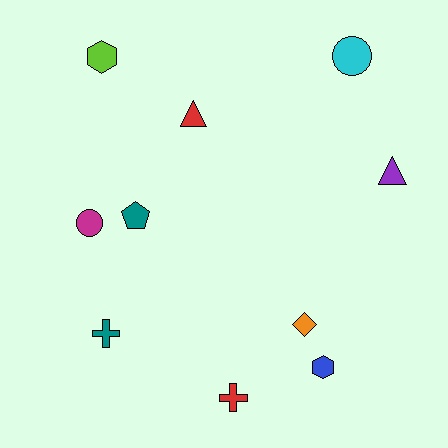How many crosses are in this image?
There are 2 crosses.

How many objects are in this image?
There are 10 objects.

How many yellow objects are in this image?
There are no yellow objects.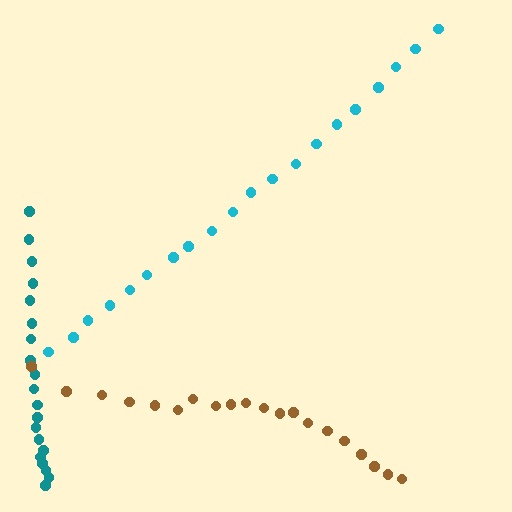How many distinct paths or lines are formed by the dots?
There are 3 distinct paths.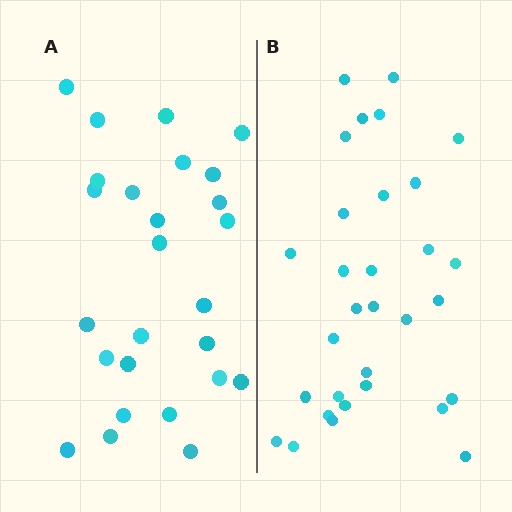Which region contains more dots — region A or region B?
Region B (the right region) has more dots.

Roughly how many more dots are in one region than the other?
Region B has about 5 more dots than region A.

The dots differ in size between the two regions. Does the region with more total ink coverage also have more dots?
No. Region A has more total ink coverage because its dots are larger, but region B actually contains more individual dots. Total area can be misleading — the number of items is what matters here.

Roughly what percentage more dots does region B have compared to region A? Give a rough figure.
About 20% more.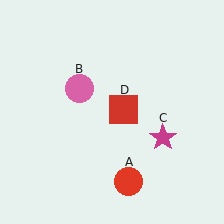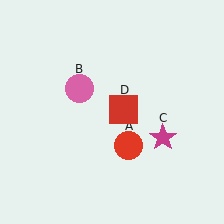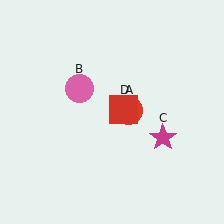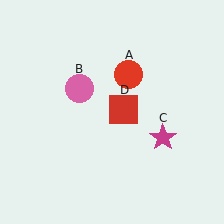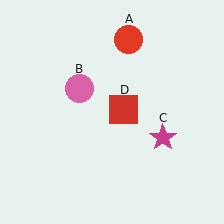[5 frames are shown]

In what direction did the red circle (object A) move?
The red circle (object A) moved up.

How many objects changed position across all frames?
1 object changed position: red circle (object A).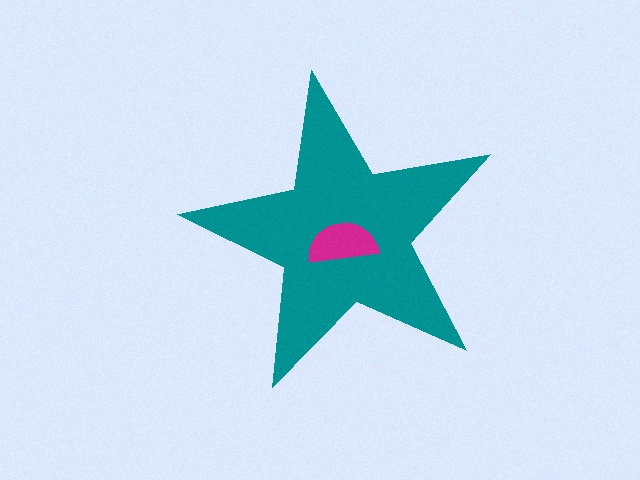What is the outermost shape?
The teal star.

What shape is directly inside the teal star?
The magenta semicircle.